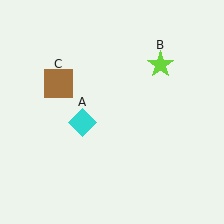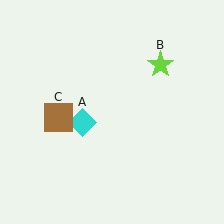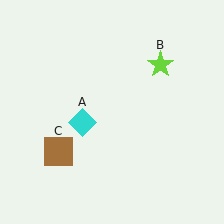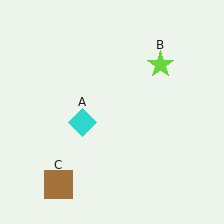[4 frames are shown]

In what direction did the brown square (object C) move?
The brown square (object C) moved down.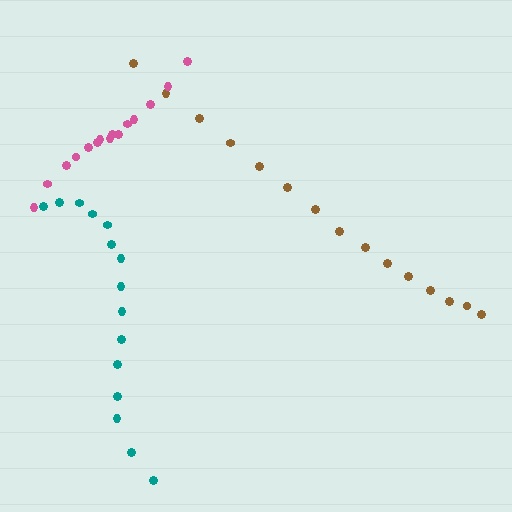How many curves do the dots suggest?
There are 3 distinct paths.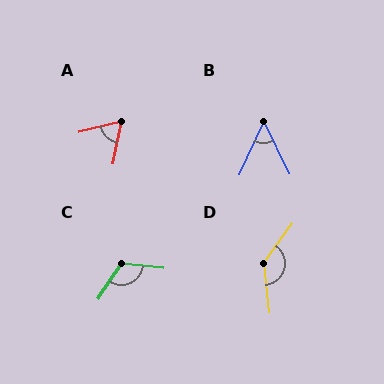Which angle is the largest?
D, at approximately 138 degrees.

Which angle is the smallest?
B, at approximately 51 degrees.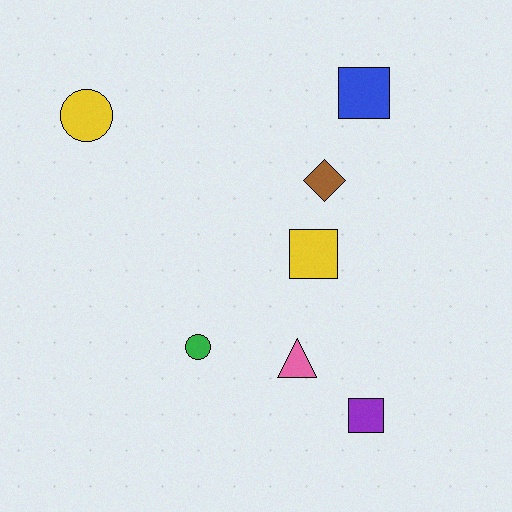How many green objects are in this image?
There is 1 green object.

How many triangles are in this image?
There is 1 triangle.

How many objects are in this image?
There are 7 objects.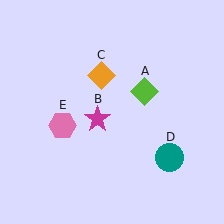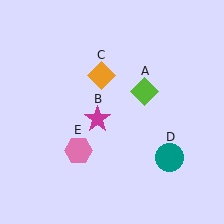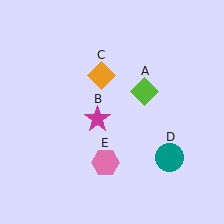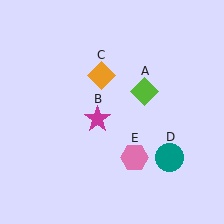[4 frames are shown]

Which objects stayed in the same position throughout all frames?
Lime diamond (object A) and magenta star (object B) and orange diamond (object C) and teal circle (object D) remained stationary.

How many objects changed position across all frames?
1 object changed position: pink hexagon (object E).